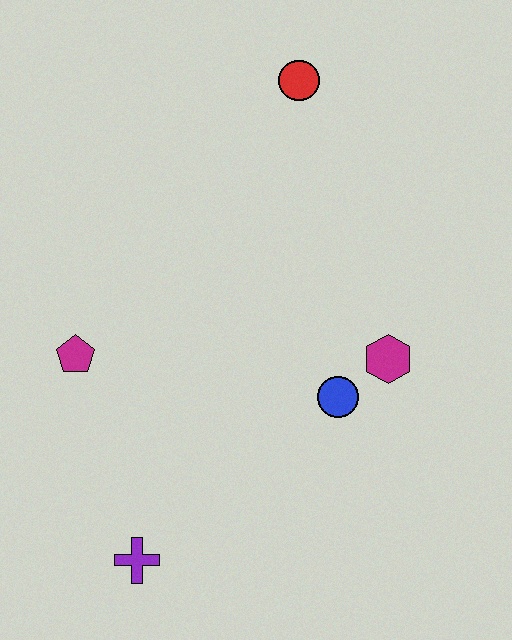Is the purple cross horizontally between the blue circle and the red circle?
No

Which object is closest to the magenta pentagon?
The purple cross is closest to the magenta pentagon.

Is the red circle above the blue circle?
Yes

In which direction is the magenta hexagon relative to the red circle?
The magenta hexagon is below the red circle.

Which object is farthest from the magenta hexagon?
The purple cross is farthest from the magenta hexagon.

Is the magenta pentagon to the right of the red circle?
No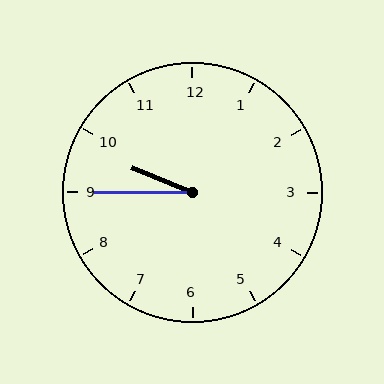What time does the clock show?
9:45.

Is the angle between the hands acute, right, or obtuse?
It is acute.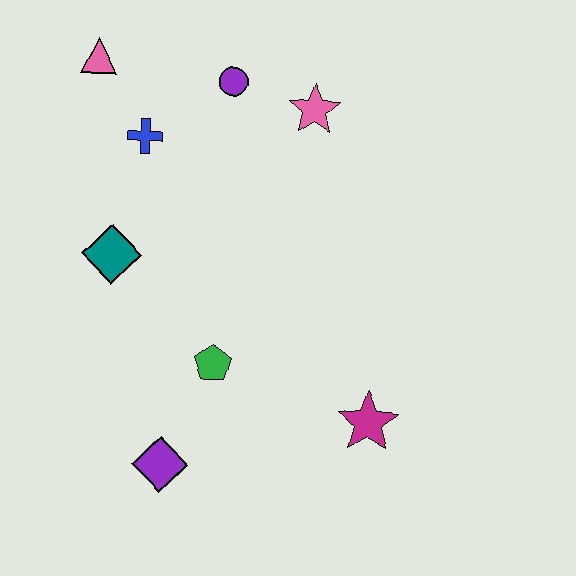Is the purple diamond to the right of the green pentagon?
No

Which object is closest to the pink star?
The purple circle is closest to the pink star.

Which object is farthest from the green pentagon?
The pink triangle is farthest from the green pentagon.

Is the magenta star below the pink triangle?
Yes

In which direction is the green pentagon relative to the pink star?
The green pentagon is below the pink star.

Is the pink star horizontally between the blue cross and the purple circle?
No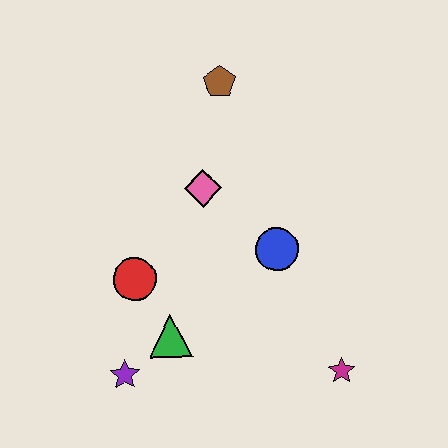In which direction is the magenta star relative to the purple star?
The magenta star is to the right of the purple star.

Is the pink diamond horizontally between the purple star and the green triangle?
No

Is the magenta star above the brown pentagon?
No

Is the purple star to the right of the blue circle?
No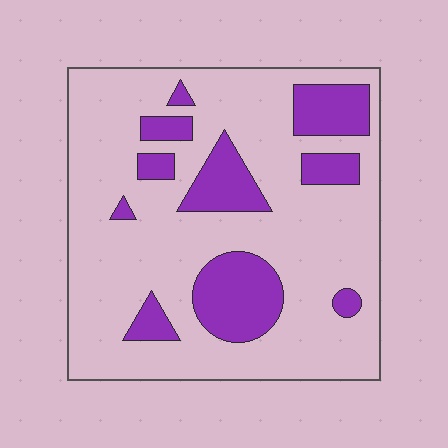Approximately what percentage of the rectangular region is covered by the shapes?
Approximately 20%.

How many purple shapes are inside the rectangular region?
10.